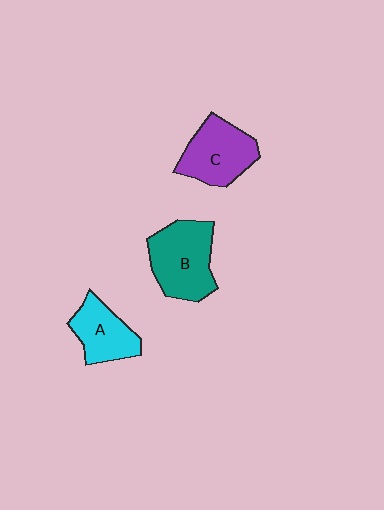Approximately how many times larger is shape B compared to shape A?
Approximately 1.4 times.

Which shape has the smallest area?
Shape A (cyan).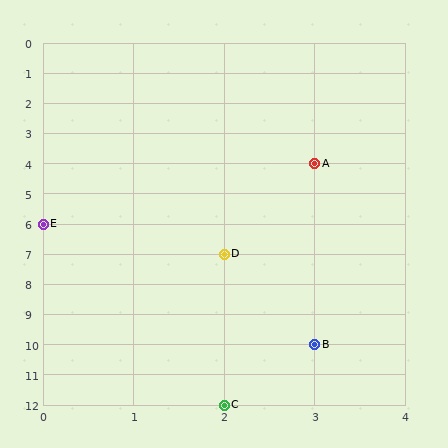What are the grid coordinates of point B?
Point B is at grid coordinates (3, 10).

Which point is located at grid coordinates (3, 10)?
Point B is at (3, 10).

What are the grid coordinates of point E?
Point E is at grid coordinates (0, 6).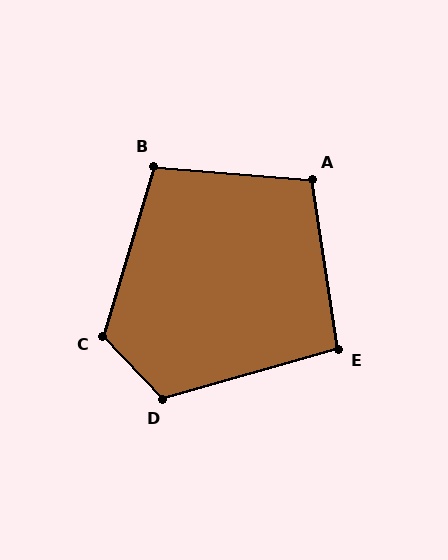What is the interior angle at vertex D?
Approximately 118 degrees (obtuse).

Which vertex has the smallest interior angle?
E, at approximately 97 degrees.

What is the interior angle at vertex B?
Approximately 102 degrees (obtuse).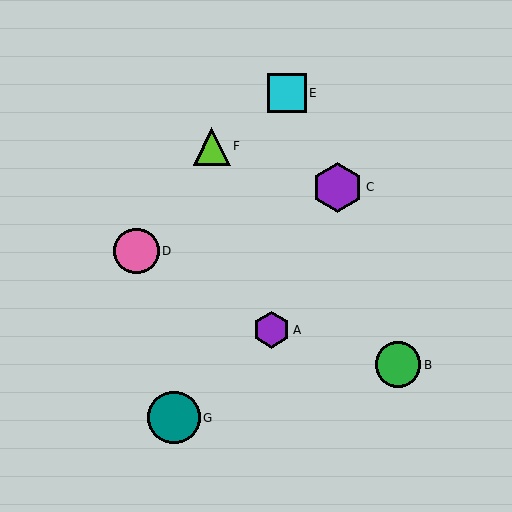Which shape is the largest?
The teal circle (labeled G) is the largest.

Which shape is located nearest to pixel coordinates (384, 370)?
The green circle (labeled B) at (398, 365) is nearest to that location.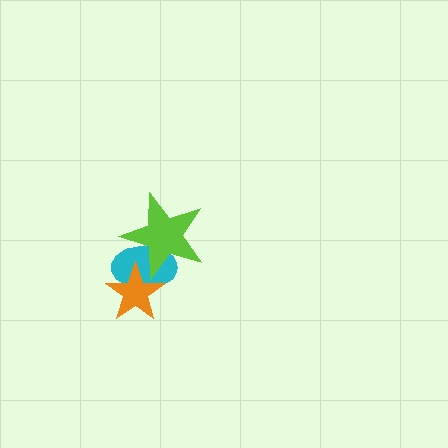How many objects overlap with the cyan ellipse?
2 objects overlap with the cyan ellipse.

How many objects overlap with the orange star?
2 objects overlap with the orange star.